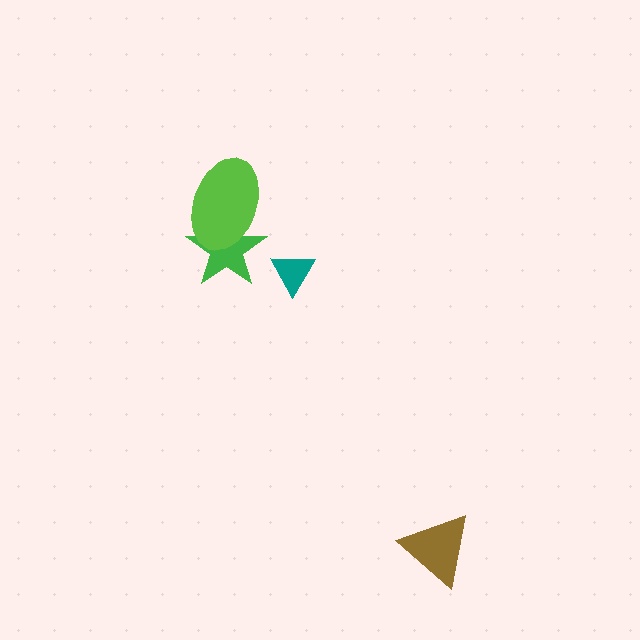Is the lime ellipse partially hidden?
No, no other shape covers it.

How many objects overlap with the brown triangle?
0 objects overlap with the brown triangle.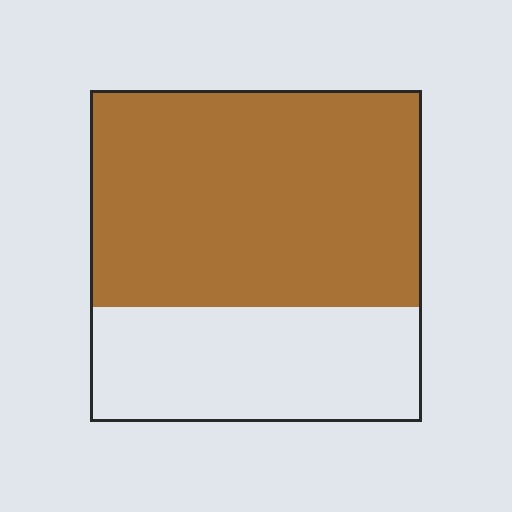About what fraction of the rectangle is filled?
About two thirds (2/3).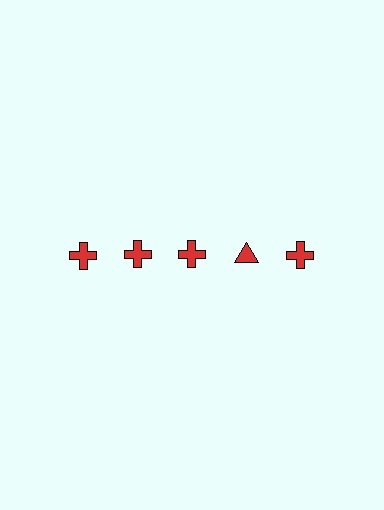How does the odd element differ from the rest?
It has a different shape: triangle instead of cross.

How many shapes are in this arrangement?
There are 5 shapes arranged in a grid pattern.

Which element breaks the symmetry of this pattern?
The red triangle in the top row, second from right column breaks the symmetry. All other shapes are red crosses.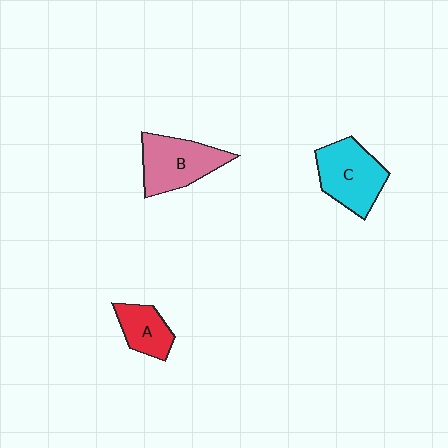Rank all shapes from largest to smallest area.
From largest to smallest: C (cyan), B (pink), A (red).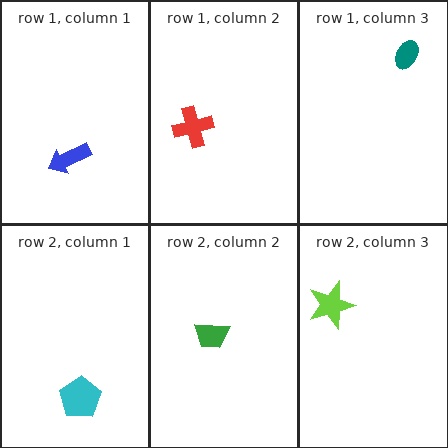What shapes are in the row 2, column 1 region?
The cyan pentagon.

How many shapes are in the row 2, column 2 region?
1.